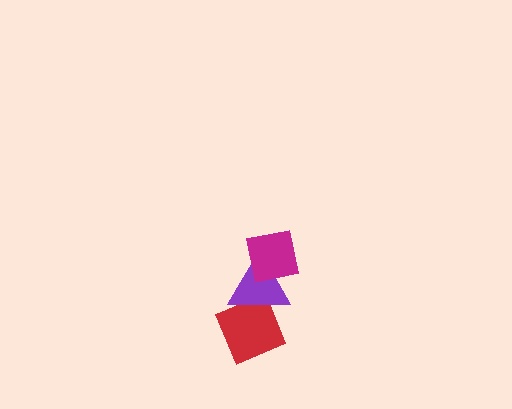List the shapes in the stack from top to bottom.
From top to bottom: the magenta square, the purple triangle, the red diamond.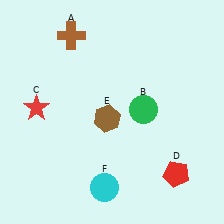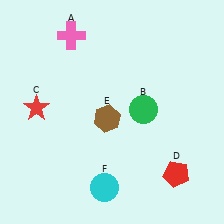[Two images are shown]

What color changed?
The cross (A) changed from brown in Image 1 to pink in Image 2.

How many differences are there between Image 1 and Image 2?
There is 1 difference between the two images.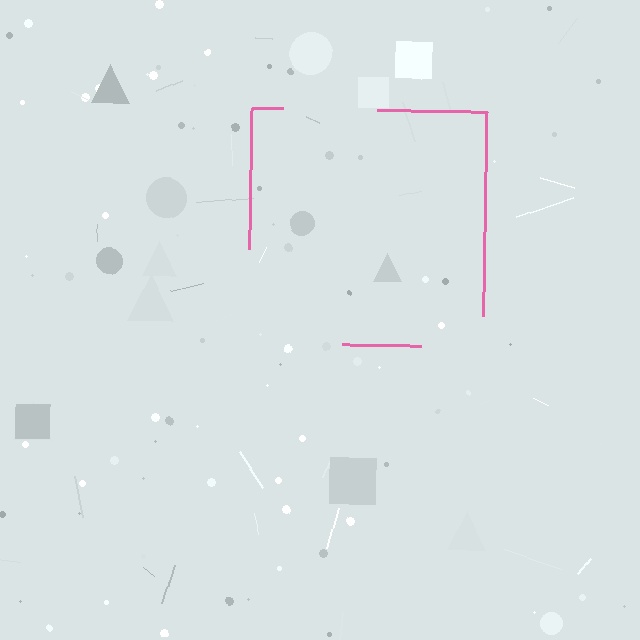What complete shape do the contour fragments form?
The contour fragments form a square.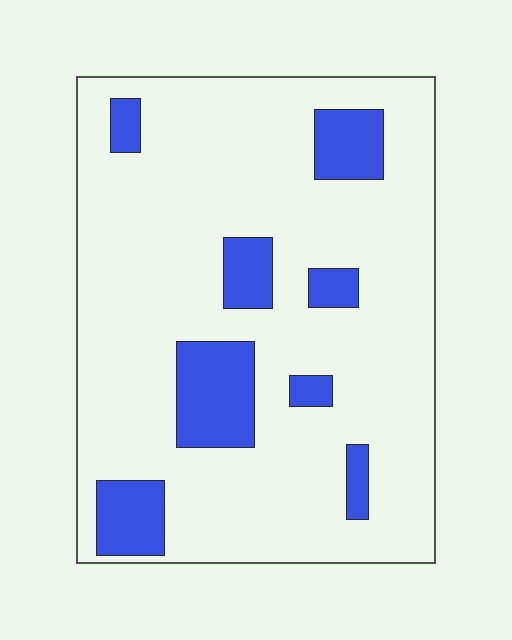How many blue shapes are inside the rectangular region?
8.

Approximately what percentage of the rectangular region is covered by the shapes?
Approximately 15%.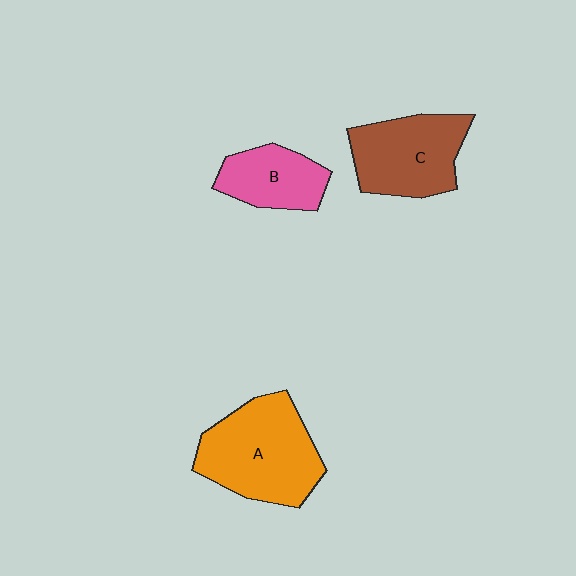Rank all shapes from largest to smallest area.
From largest to smallest: A (orange), C (brown), B (pink).